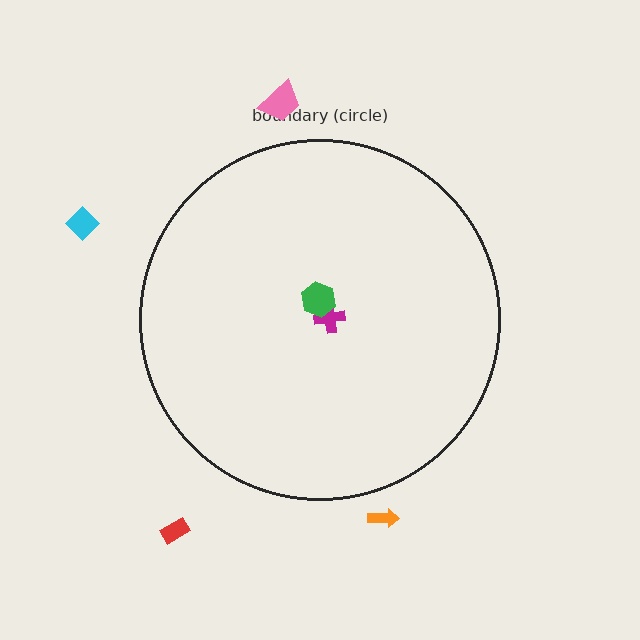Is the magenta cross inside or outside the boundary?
Inside.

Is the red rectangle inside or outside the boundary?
Outside.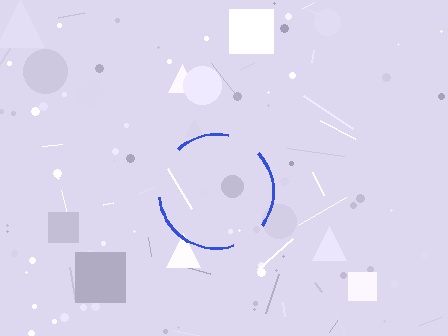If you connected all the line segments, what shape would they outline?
They would outline a circle.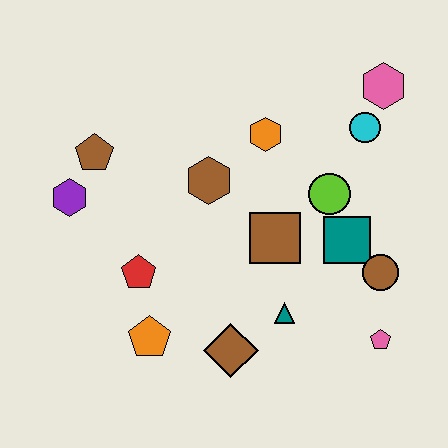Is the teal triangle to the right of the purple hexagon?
Yes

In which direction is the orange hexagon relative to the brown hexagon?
The orange hexagon is to the right of the brown hexagon.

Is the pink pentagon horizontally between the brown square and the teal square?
No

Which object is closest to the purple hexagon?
The brown pentagon is closest to the purple hexagon.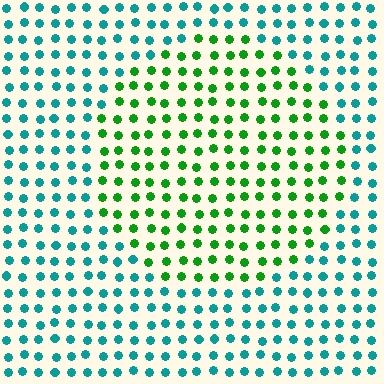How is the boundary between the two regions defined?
The boundary is defined purely by a slight shift in hue (about 53 degrees). Spacing, size, and orientation are identical on both sides.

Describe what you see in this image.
The image is filled with small teal elements in a uniform arrangement. A circle-shaped region is visible where the elements are tinted to a slightly different hue, forming a subtle color boundary.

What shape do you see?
I see a circle.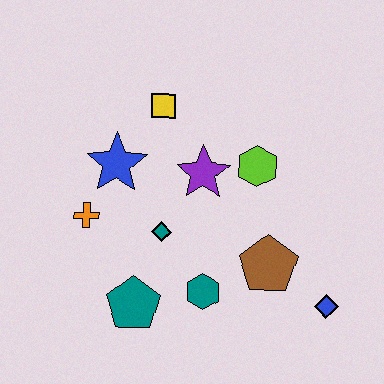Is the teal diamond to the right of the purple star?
No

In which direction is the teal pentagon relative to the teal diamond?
The teal pentagon is below the teal diamond.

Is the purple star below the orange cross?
No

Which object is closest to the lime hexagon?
The purple star is closest to the lime hexagon.